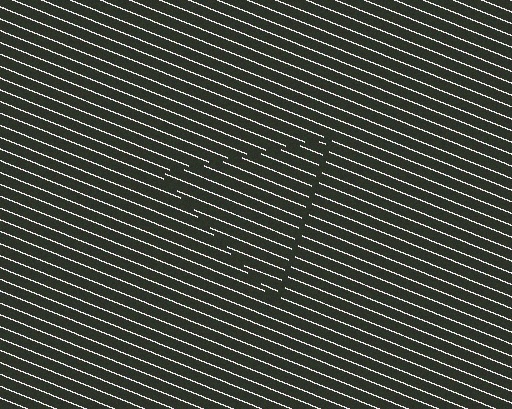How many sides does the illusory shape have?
3 sides — the line-ends trace a triangle.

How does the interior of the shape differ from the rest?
The interior of the shape contains the same grating, shifted by half a period — the contour is defined by the phase discontinuity where line-ends from the inner and outer gratings abut.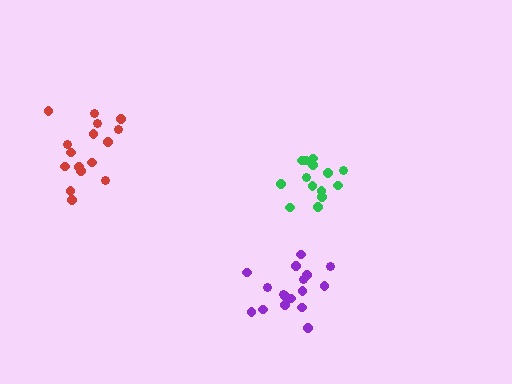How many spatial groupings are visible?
There are 3 spatial groupings.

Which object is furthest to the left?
The red cluster is leftmost.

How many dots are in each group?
Group 1: 17 dots, Group 2: 14 dots, Group 3: 16 dots (47 total).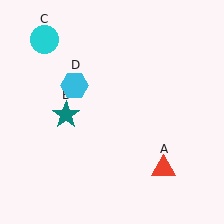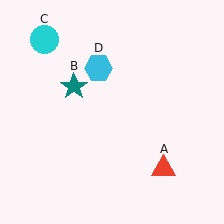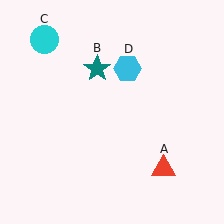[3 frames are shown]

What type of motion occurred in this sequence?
The teal star (object B), cyan hexagon (object D) rotated clockwise around the center of the scene.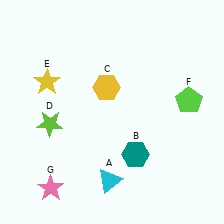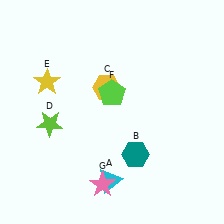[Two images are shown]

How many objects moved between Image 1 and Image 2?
2 objects moved between the two images.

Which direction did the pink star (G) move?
The pink star (G) moved right.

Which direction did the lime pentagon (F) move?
The lime pentagon (F) moved left.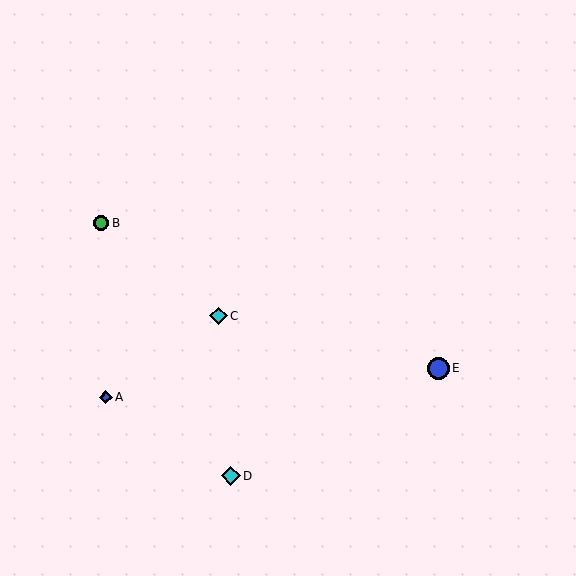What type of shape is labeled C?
Shape C is a cyan diamond.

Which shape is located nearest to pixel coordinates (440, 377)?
The blue circle (labeled E) at (438, 368) is nearest to that location.